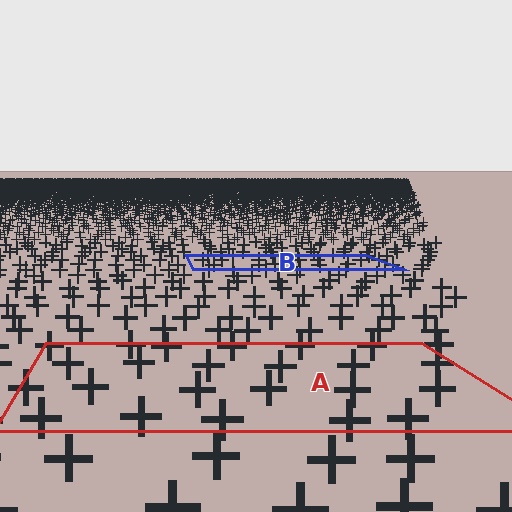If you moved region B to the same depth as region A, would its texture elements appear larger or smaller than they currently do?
They would appear larger. At a closer depth, the same texture elements are projected at a bigger on-screen size.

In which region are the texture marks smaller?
The texture marks are smaller in region B, because it is farther away.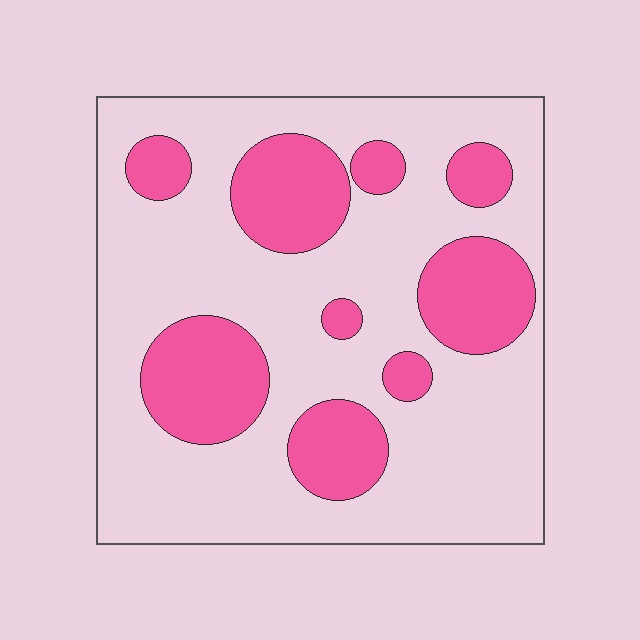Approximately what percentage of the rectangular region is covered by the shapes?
Approximately 30%.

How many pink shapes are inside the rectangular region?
9.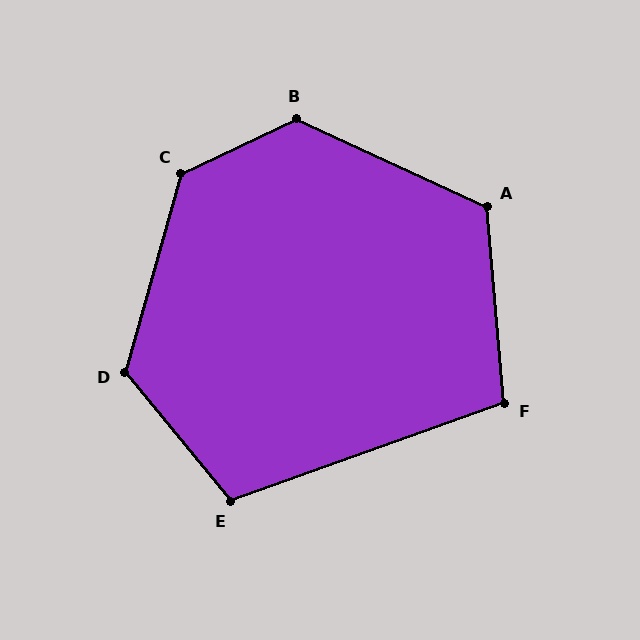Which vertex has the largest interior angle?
C, at approximately 131 degrees.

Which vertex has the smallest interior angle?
F, at approximately 105 degrees.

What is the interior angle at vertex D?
Approximately 125 degrees (obtuse).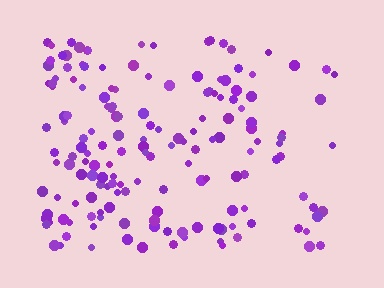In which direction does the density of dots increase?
From right to left, with the left side densest.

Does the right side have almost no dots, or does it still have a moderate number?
Still a moderate number, just noticeably fewer than the left.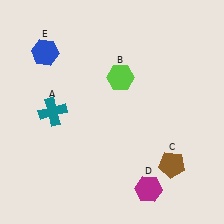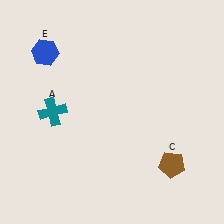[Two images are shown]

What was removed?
The lime hexagon (B), the magenta hexagon (D) were removed in Image 2.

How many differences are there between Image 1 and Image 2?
There are 2 differences between the two images.